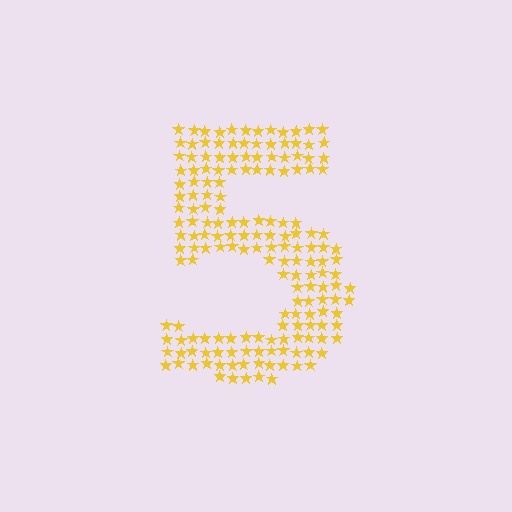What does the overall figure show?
The overall figure shows the digit 5.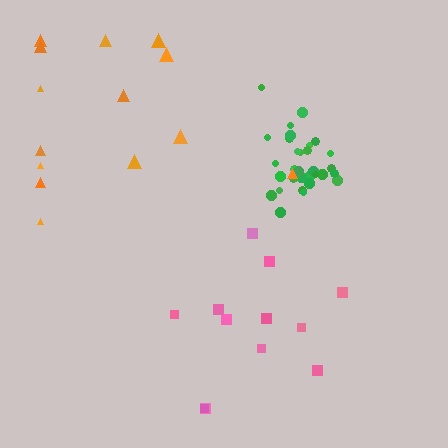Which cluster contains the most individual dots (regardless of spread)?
Green (32).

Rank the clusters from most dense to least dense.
green, pink, orange.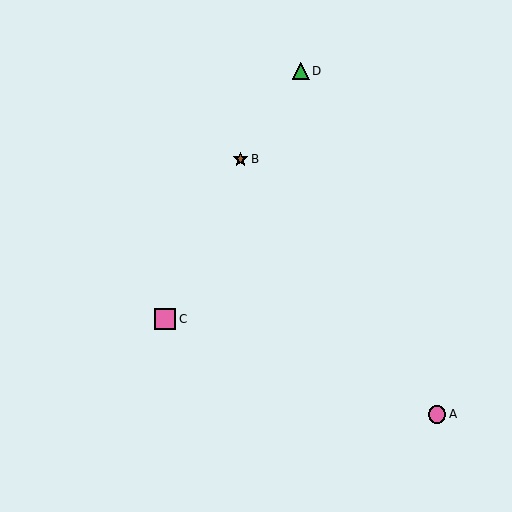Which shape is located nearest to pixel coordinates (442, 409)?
The pink circle (labeled A) at (437, 414) is nearest to that location.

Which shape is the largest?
The pink square (labeled C) is the largest.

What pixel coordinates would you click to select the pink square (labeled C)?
Click at (165, 319) to select the pink square C.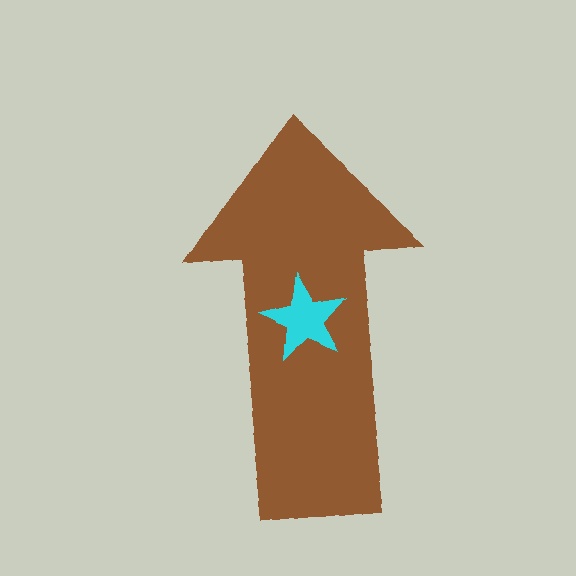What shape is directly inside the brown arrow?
The cyan star.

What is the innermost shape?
The cyan star.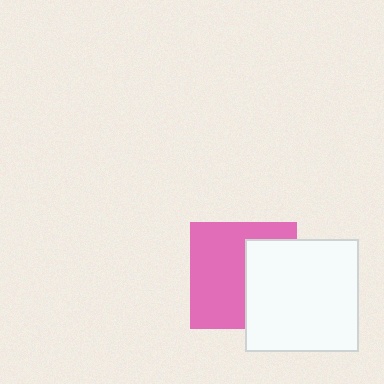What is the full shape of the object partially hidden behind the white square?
The partially hidden object is a pink square.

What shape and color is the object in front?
The object in front is a white square.